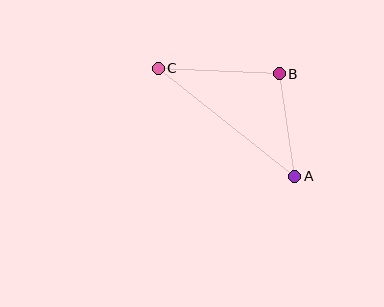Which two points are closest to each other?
Points A and B are closest to each other.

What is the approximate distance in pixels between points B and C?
The distance between B and C is approximately 121 pixels.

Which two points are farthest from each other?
Points A and C are farthest from each other.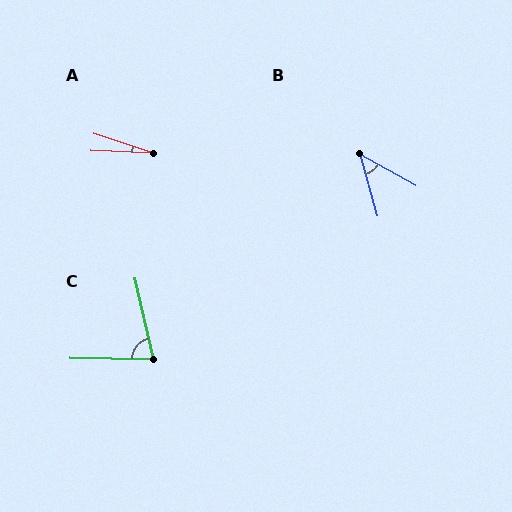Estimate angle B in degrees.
Approximately 45 degrees.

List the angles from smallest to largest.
A (16°), B (45°), C (76°).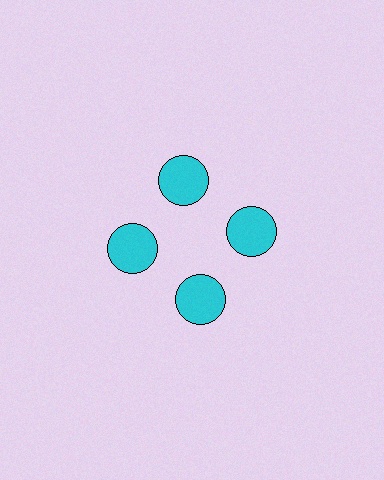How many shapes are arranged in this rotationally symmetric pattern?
There are 4 shapes, arranged in 4 groups of 1.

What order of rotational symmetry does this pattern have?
This pattern has 4-fold rotational symmetry.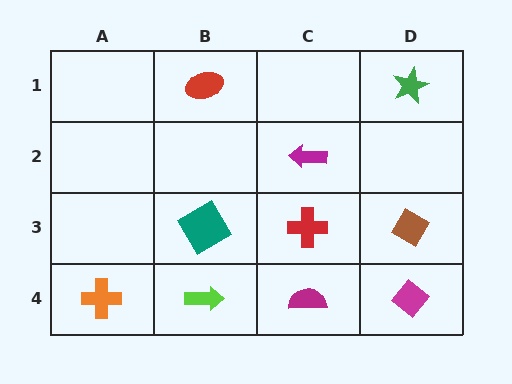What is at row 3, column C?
A red cross.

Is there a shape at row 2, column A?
No, that cell is empty.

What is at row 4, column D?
A magenta diamond.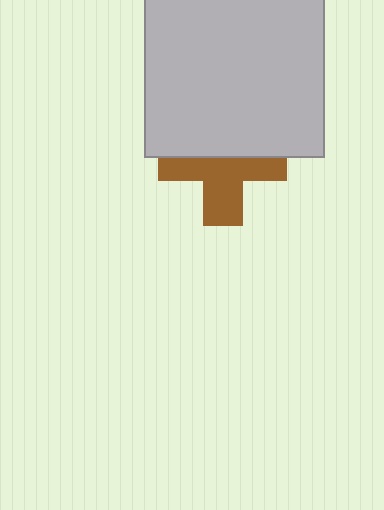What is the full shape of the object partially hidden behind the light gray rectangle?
The partially hidden object is a brown cross.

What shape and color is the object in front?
The object in front is a light gray rectangle.